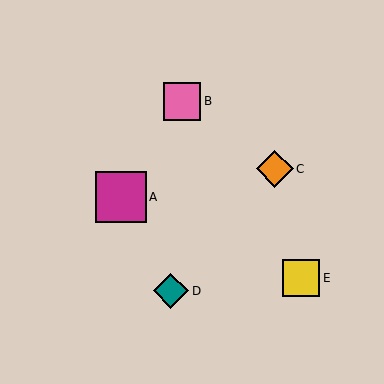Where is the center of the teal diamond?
The center of the teal diamond is at (171, 291).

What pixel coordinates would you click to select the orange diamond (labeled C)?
Click at (275, 169) to select the orange diamond C.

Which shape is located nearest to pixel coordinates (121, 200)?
The magenta square (labeled A) at (121, 197) is nearest to that location.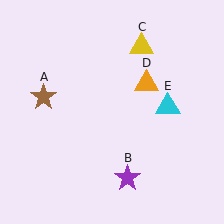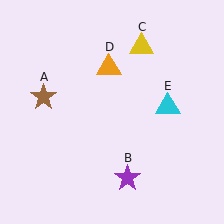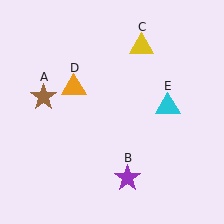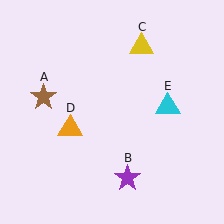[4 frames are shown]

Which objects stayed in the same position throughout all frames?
Brown star (object A) and purple star (object B) and yellow triangle (object C) and cyan triangle (object E) remained stationary.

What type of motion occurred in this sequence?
The orange triangle (object D) rotated counterclockwise around the center of the scene.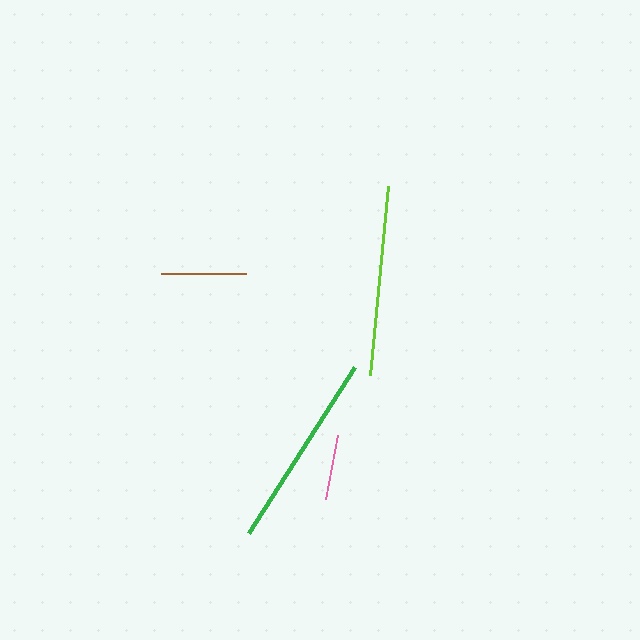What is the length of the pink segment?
The pink segment is approximately 66 pixels long.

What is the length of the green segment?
The green segment is approximately 197 pixels long.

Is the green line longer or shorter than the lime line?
The green line is longer than the lime line.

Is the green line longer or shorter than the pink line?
The green line is longer than the pink line.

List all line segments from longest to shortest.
From longest to shortest: green, lime, brown, pink.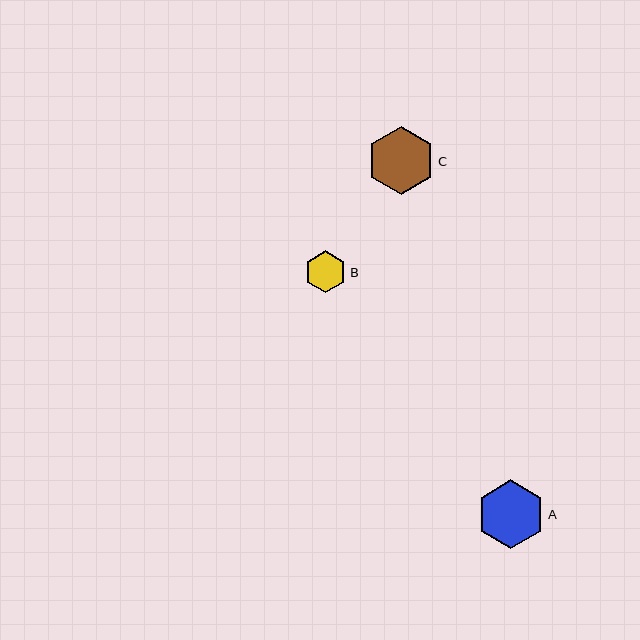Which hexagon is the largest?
Hexagon A is the largest with a size of approximately 69 pixels.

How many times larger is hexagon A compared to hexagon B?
Hexagon A is approximately 1.6 times the size of hexagon B.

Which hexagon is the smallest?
Hexagon B is the smallest with a size of approximately 42 pixels.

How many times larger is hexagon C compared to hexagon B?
Hexagon C is approximately 1.6 times the size of hexagon B.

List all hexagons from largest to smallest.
From largest to smallest: A, C, B.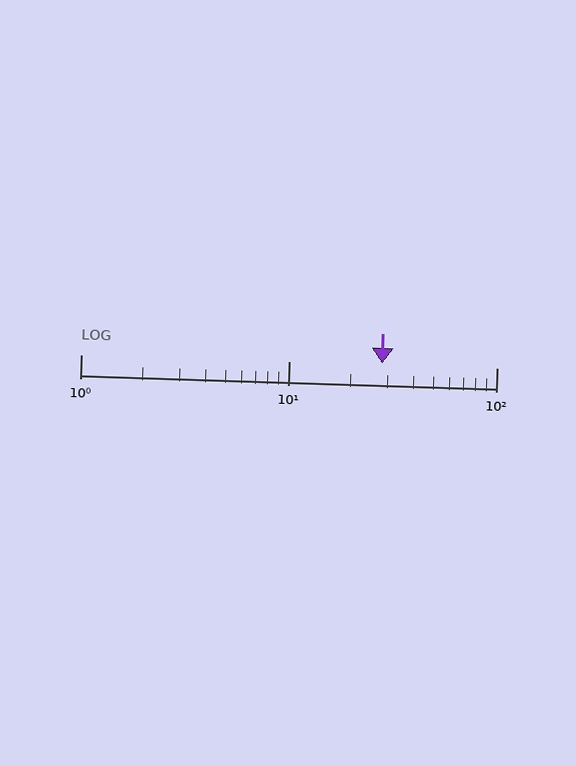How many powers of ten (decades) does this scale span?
The scale spans 2 decades, from 1 to 100.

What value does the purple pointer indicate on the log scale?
The pointer indicates approximately 28.